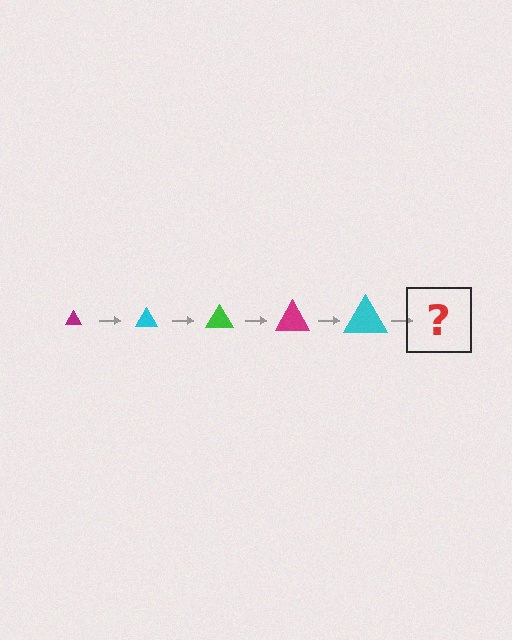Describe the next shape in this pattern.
It should be a green triangle, larger than the previous one.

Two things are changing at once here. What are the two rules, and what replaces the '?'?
The two rules are that the triangle grows larger each step and the color cycles through magenta, cyan, and green. The '?' should be a green triangle, larger than the previous one.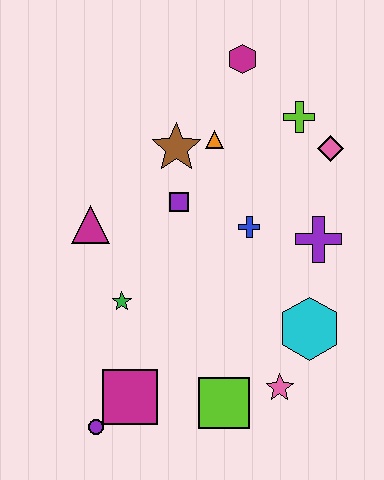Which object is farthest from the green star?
The magenta hexagon is farthest from the green star.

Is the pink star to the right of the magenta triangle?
Yes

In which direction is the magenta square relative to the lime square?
The magenta square is to the left of the lime square.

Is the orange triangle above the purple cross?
Yes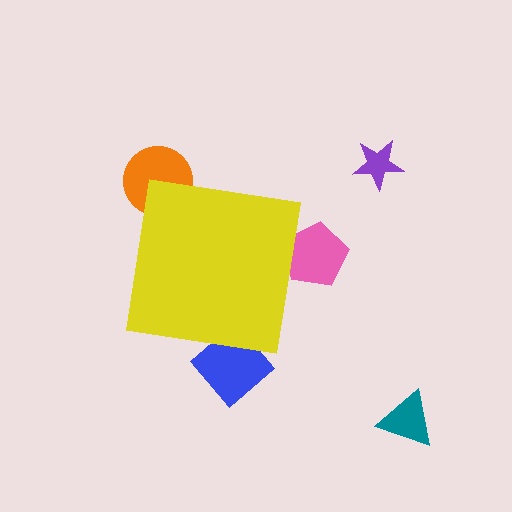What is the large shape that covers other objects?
A yellow square.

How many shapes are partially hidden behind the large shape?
3 shapes are partially hidden.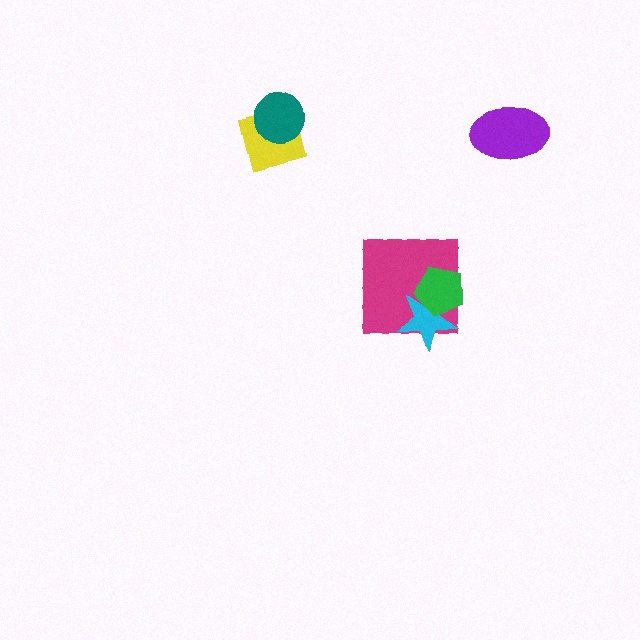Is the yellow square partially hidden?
Yes, it is partially covered by another shape.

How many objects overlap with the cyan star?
2 objects overlap with the cyan star.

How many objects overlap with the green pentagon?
2 objects overlap with the green pentagon.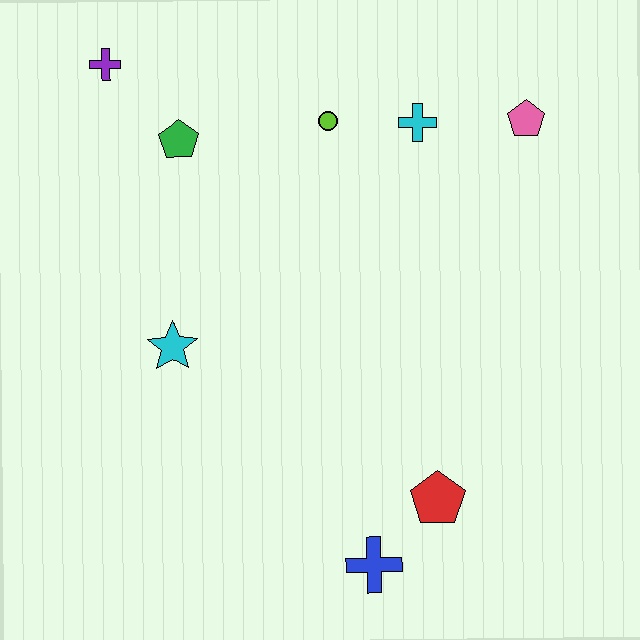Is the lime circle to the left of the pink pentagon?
Yes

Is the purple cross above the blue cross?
Yes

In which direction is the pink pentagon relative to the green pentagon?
The pink pentagon is to the right of the green pentagon.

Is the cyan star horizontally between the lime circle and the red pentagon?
No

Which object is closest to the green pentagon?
The purple cross is closest to the green pentagon.